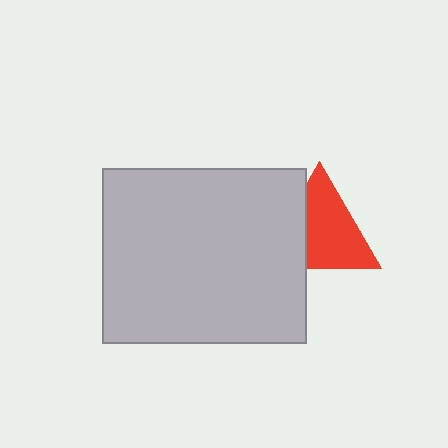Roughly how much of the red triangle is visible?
Most of it is visible (roughly 68%).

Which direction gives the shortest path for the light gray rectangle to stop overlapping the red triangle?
Moving left gives the shortest separation.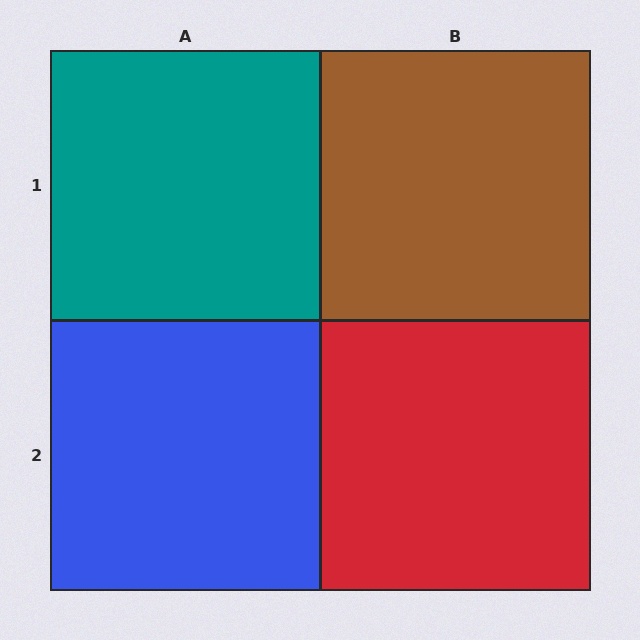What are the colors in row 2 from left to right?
Blue, red.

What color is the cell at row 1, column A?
Teal.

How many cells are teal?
1 cell is teal.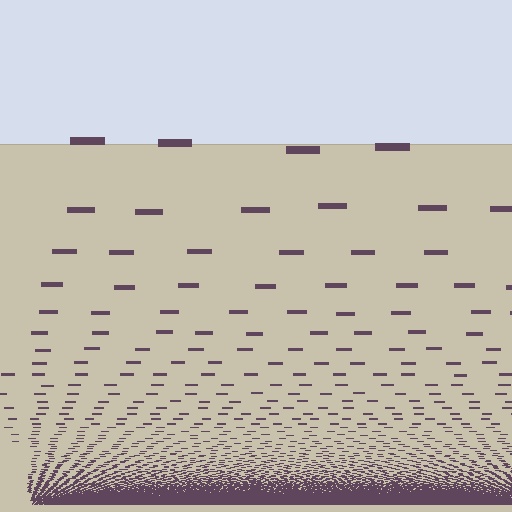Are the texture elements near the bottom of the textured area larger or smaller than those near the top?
Smaller. The gradient is inverted — elements near the bottom are smaller and denser.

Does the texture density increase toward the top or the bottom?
Density increases toward the bottom.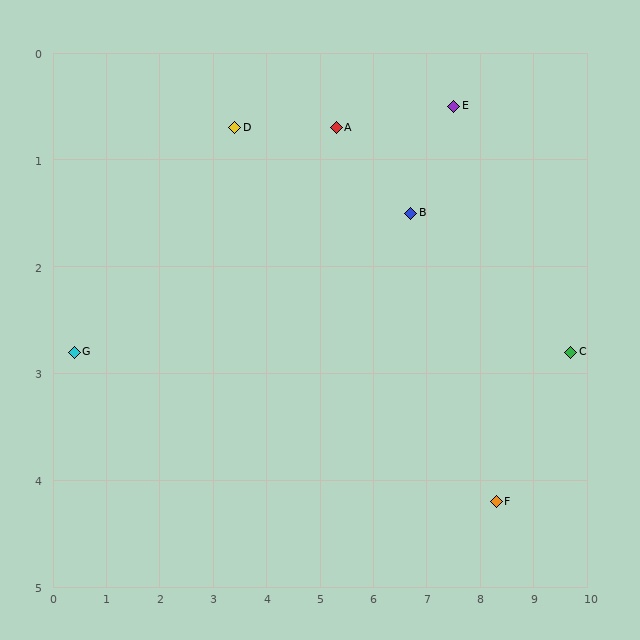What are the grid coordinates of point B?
Point B is at approximately (6.7, 1.5).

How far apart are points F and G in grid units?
Points F and G are about 8.0 grid units apart.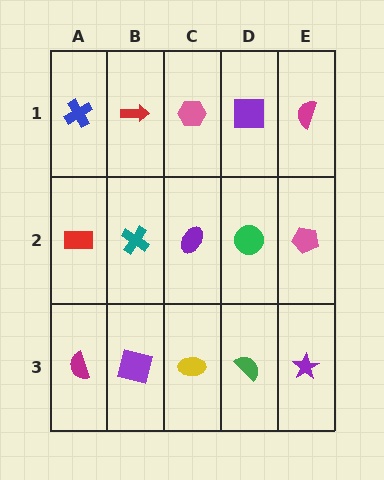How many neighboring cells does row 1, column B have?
3.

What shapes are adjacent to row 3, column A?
A red rectangle (row 2, column A), a purple square (row 3, column B).